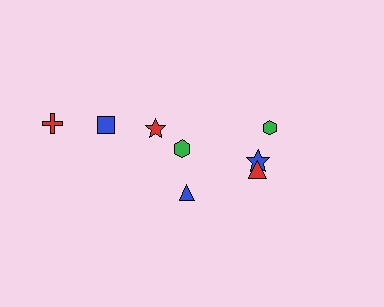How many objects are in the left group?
There are 5 objects.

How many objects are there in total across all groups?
There are 8 objects.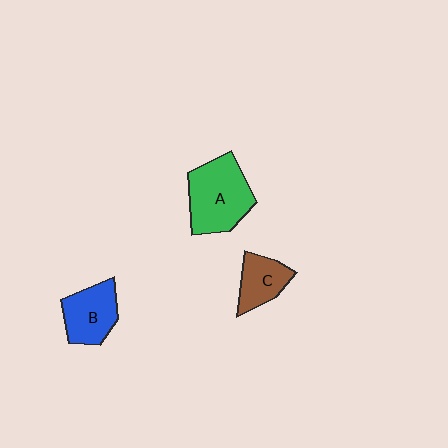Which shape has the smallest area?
Shape C (brown).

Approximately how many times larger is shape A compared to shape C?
Approximately 1.8 times.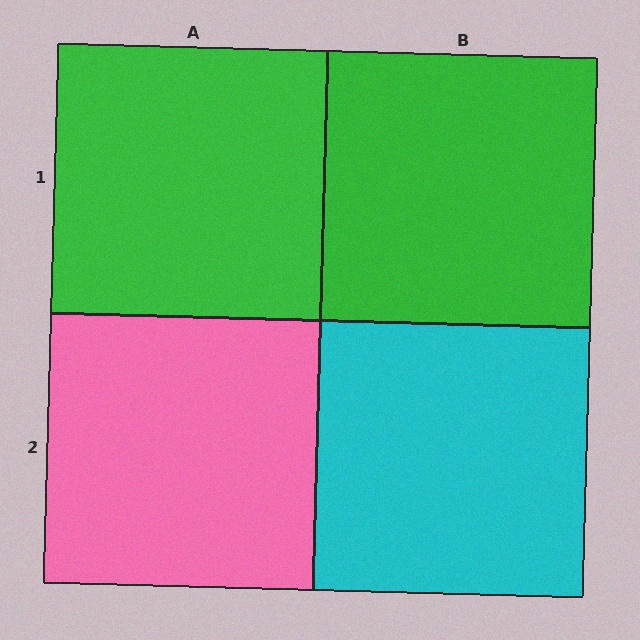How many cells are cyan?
1 cell is cyan.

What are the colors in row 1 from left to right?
Green, green.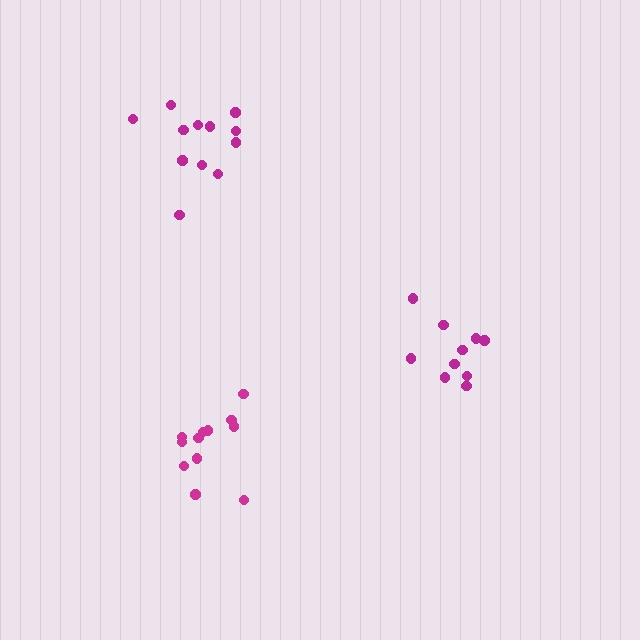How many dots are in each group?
Group 1: 12 dots, Group 2: 10 dots, Group 3: 12 dots (34 total).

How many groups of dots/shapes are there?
There are 3 groups.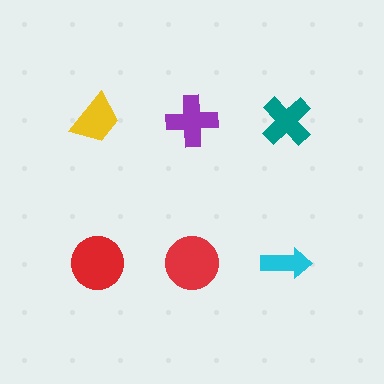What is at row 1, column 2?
A purple cross.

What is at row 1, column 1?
A yellow trapezoid.